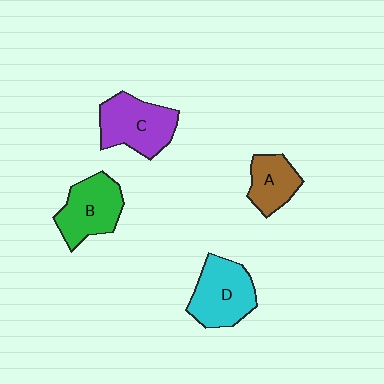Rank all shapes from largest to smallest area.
From largest to smallest: C (purple), D (cyan), B (green), A (brown).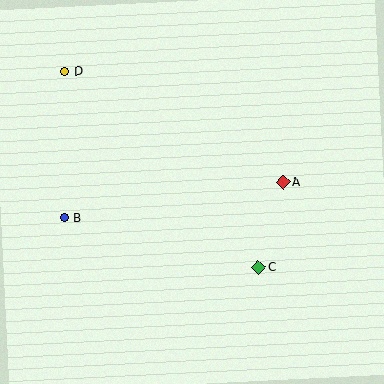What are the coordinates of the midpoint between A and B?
The midpoint between A and B is at (174, 200).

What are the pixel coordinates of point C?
Point C is at (258, 267).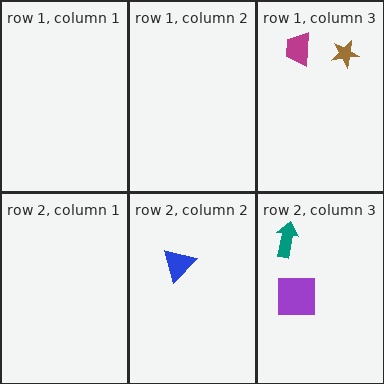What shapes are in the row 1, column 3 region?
The brown star, the magenta trapezoid.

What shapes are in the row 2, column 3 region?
The purple square, the teal arrow.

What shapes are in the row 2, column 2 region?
The blue triangle.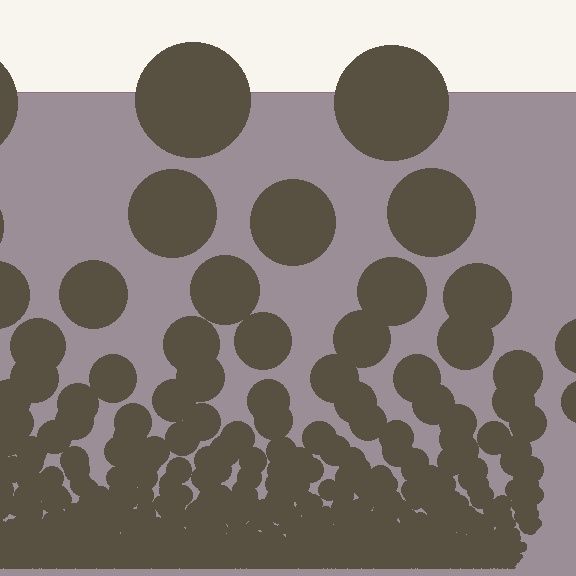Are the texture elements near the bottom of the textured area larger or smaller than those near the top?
Smaller. The gradient is inverted — elements near the bottom are smaller and denser.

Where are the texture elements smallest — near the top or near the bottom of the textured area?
Near the bottom.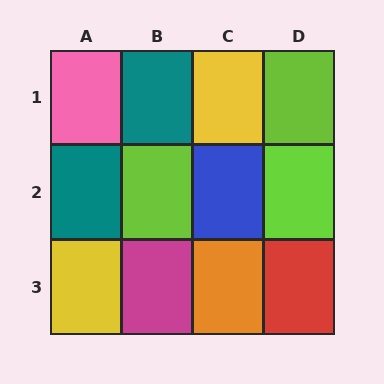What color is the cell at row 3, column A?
Yellow.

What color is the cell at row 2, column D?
Lime.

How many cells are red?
1 cell is red.